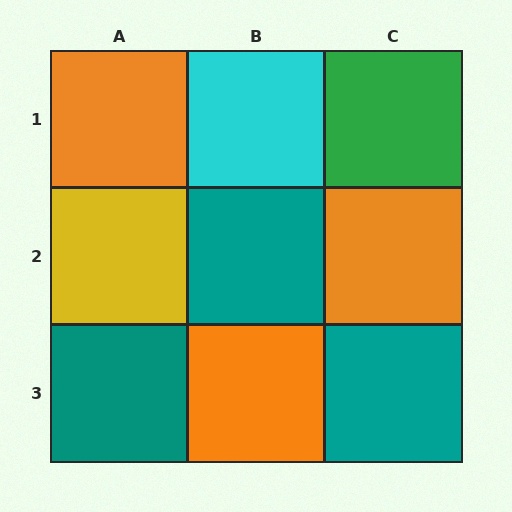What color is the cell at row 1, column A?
Orange.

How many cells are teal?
3 cells are teal.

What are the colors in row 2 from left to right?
Yellow, teal, orange.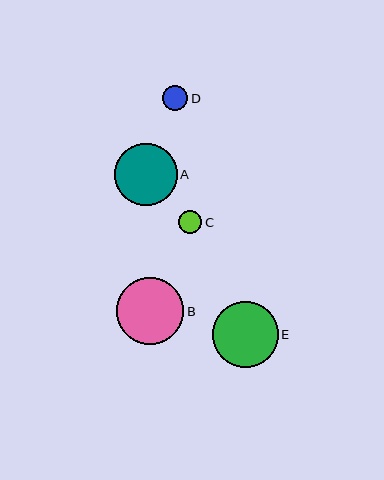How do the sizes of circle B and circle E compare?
Circle B and circle E are approximately the same size.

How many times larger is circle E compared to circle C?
Circle E is approximately 2.9 times the size of circle C.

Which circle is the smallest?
Circle C is the smallest with a size of approximately 23 pixels.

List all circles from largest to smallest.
From largest to smallest: B, E, A, D, C.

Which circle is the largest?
Circle B is the largest with a size of approximately 67 pixels.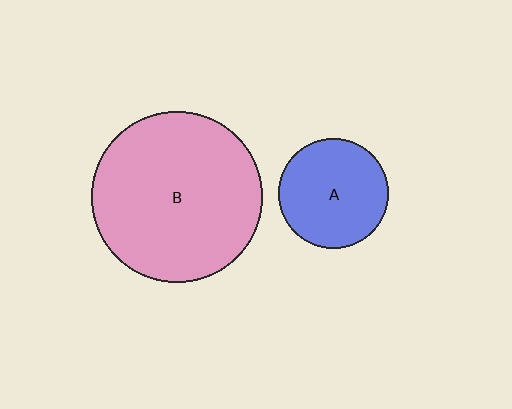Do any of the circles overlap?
No, none of the circles overlap.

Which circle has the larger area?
Circle B (pink).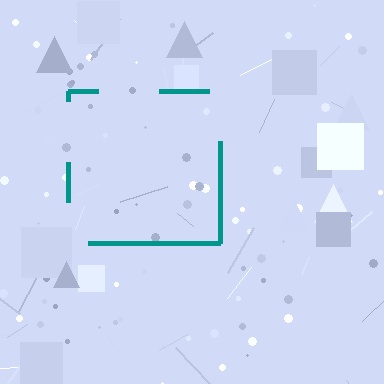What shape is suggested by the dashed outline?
The dashed outline suggests a square.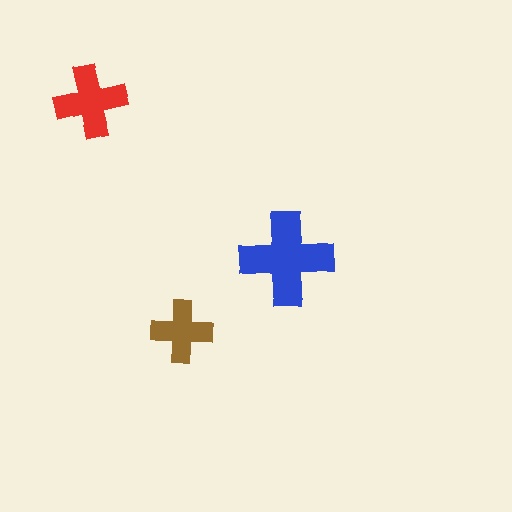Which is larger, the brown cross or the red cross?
The red one.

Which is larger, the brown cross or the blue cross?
The blue one.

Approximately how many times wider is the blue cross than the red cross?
About 1.5 times wider.